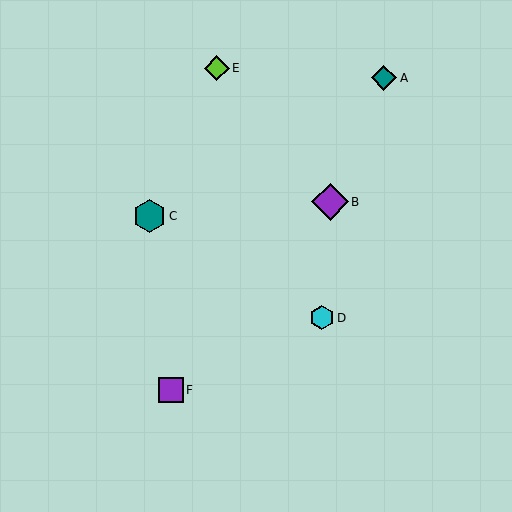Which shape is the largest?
The purple diamond (labeled B) is the largest.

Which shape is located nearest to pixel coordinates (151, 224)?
The teal hexagon (labeled C) at (149, 216) is nearest to that location.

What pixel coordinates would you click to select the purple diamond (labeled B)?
Click at (330, 202) to select the purple diamond B.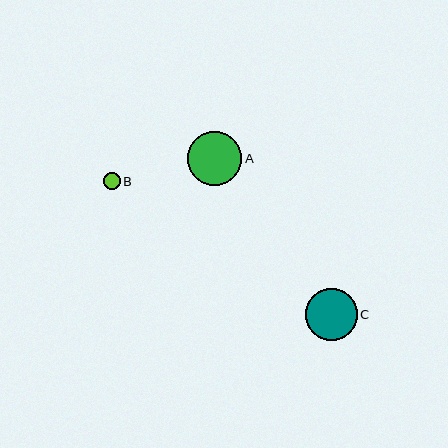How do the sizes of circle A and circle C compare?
Circle A and circle C are approximately the same size.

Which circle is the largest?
Circle A is the largest with a size of approximately 54 pixels.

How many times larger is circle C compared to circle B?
Circle C is approximately 3.0 times the size of circle B.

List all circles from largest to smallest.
From largest to smallest: A, C, B.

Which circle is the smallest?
Circle B is the smallest with a size of approximately 17 pixels.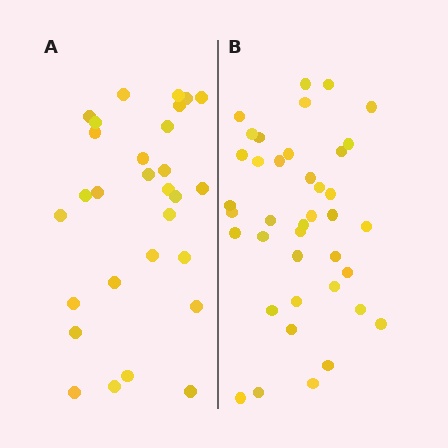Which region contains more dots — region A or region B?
Region B (the right region) has more dots.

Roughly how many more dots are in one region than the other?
Region B has roughly 10 or so more dots than region A.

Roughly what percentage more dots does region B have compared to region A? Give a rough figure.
About 35% more.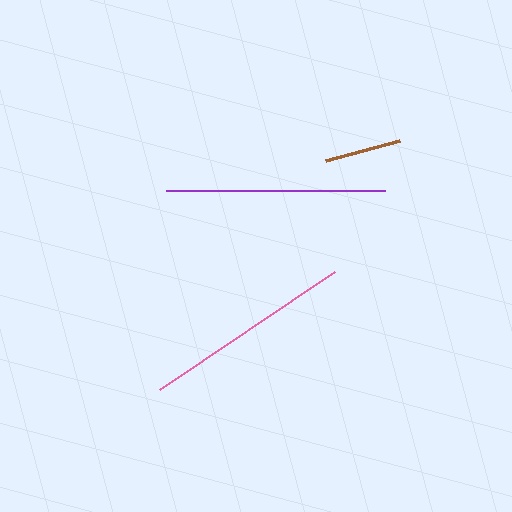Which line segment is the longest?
The purple line is the longest at approximately 219 pixels.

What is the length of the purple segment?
The purple segment is approximately 219 pixels long.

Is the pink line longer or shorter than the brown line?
The pink line is longer than the brown line.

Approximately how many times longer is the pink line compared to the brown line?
The pink line is approximately 2.7 times the length of the brown line.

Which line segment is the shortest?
The brown line is the shortest at approximately 77 pixels.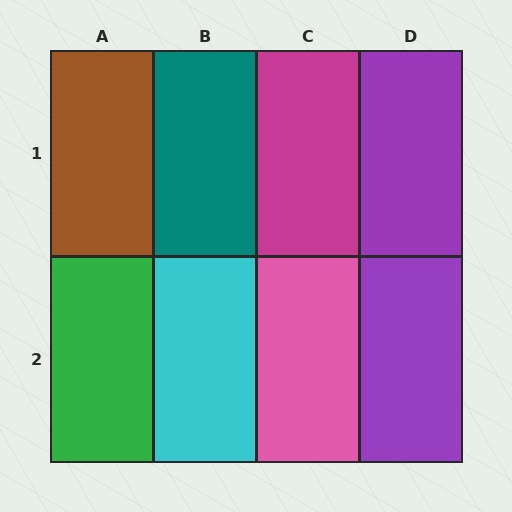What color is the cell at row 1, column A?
Brown.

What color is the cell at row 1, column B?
Teal.